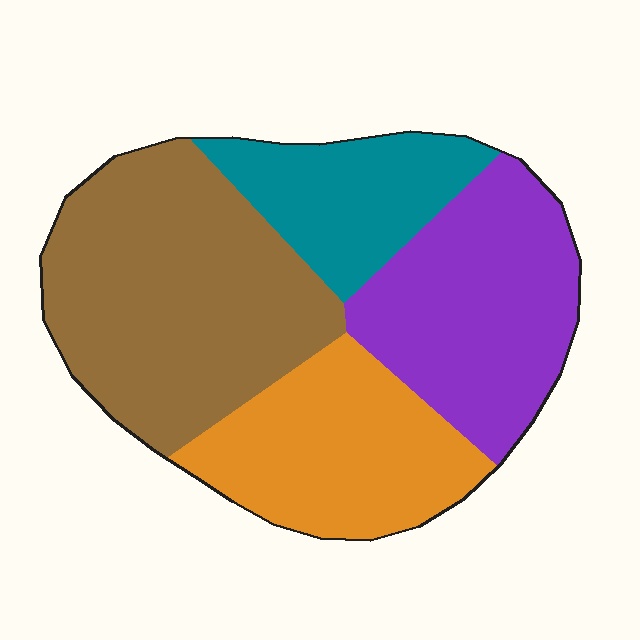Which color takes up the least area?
Teal, at roughly 15%.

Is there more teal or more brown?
Brown.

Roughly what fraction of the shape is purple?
Purple takes up about one quarter (1/4) of the shape.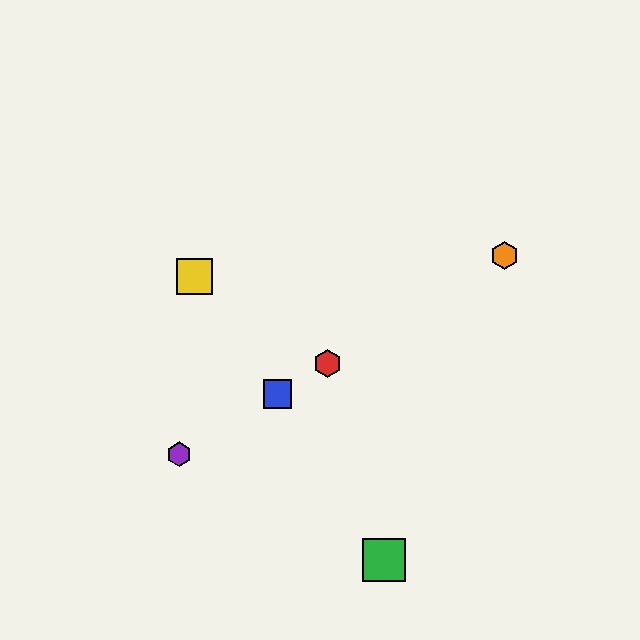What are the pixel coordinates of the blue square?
The blue square is at (278, 394).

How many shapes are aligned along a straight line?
4 shapes (the red hexagon, the blue square, the purple hexagon, the orange hexagon) are aligned along a straight line.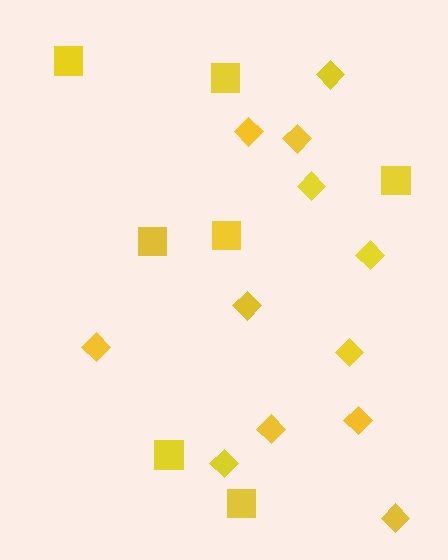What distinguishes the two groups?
There are 2 groups: one group of diamonds (12) and one group of squares (7).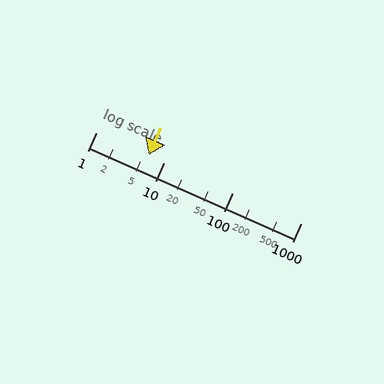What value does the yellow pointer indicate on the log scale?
The pointer indicates approximately 5.8.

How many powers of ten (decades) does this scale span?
The scale spans 3 decades, from 1 to 1000.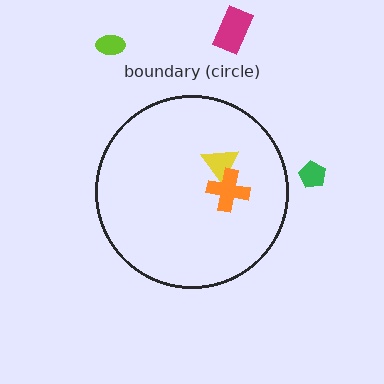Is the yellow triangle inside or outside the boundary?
Inside.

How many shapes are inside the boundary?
2 inside, 3 outside.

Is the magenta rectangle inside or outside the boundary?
Outside.